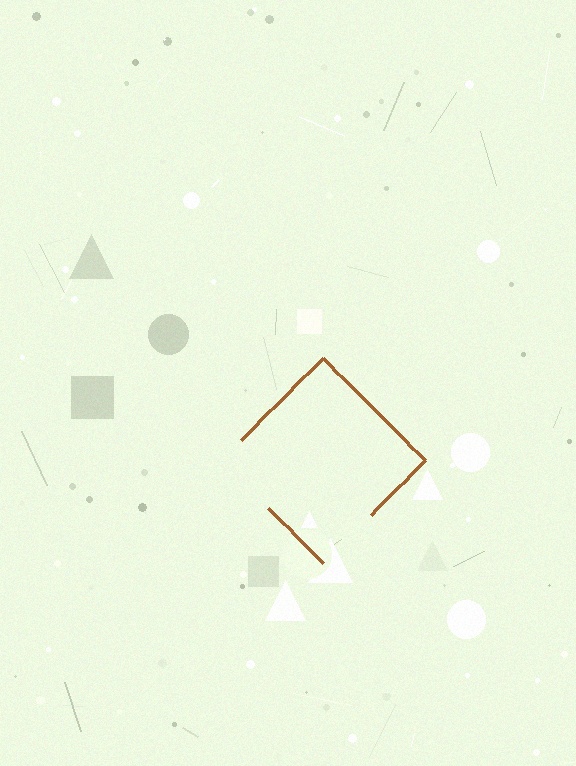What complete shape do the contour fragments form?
The contour fragments form a diamond.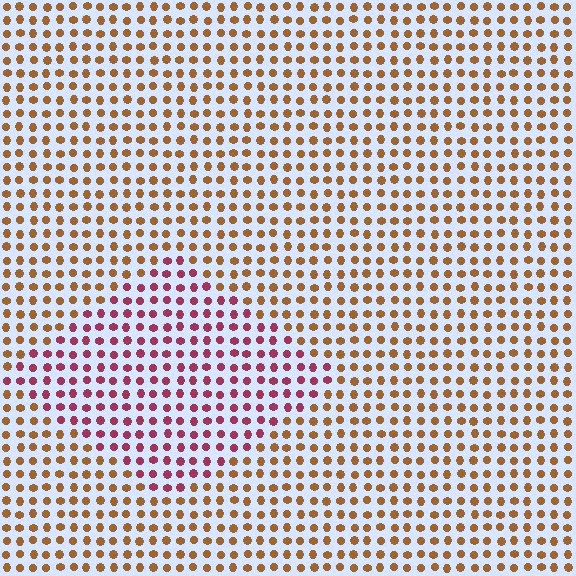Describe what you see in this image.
The image is filled with small brown elements in a uniform arrangement. A diamond-shaped region is visible where the elements are tinted to a slightly different hue, forming a subtle color boundary.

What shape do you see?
I see a diamond.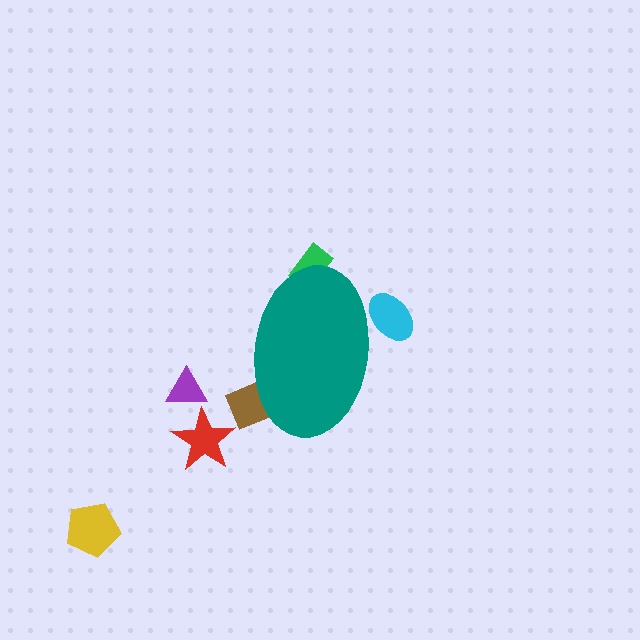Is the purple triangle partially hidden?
No, the purple triangle is fully visible.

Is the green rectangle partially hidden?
Yes, the green rectangle is partially hidden behind the teal ellipse.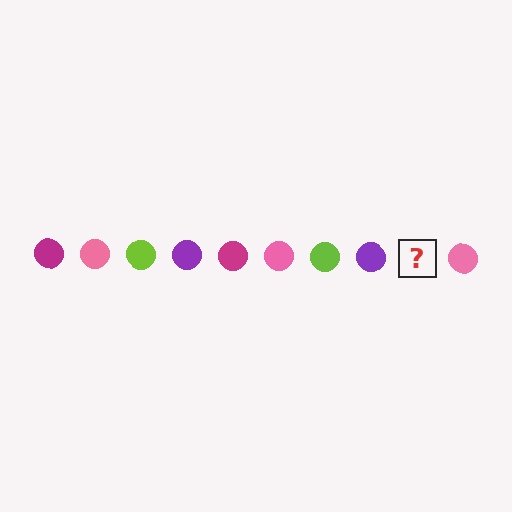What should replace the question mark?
The question mark should be replaced with a magenta circle.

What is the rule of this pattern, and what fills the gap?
The rule is that the pattern cycles through magenta, pink, lime, purple circles. The gap should be filled with a magenta circle.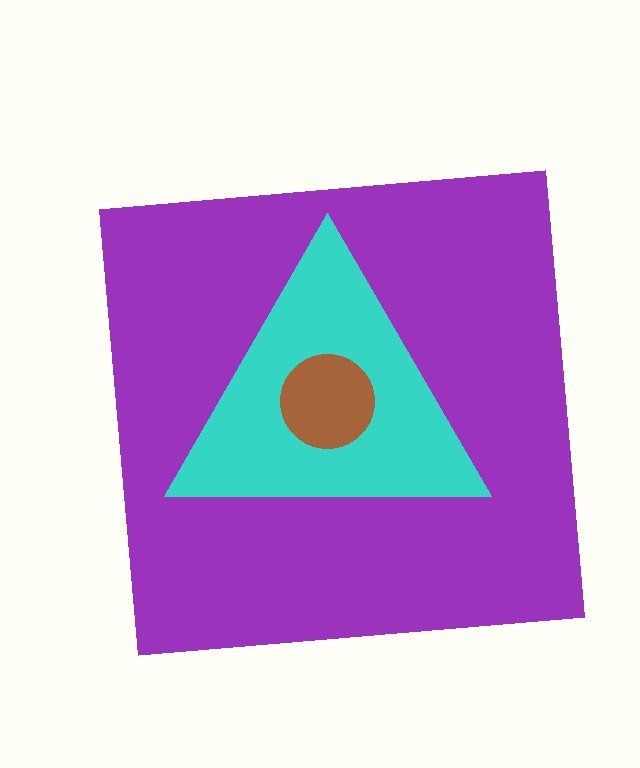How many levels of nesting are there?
3.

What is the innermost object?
The brown circle.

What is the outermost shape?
The purple square.